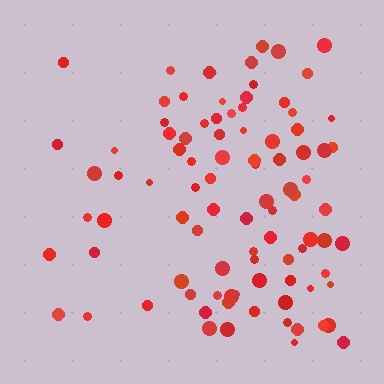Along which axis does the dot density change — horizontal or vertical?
Horizontal.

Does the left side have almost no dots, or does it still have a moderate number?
Still a moderate number, just noticeably fewer than the right.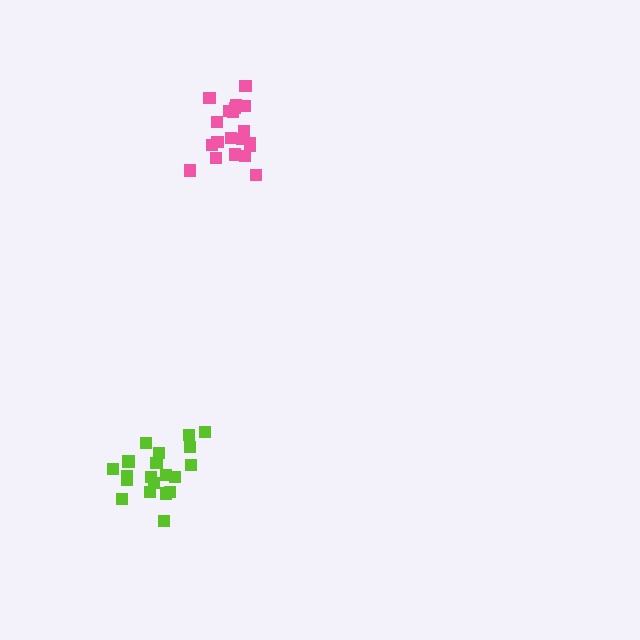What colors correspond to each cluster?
The clusters are colored: lime, pink.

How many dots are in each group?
Group 1: 20 dots, Group 2: 20 dots (40 total).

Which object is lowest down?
The lime cluster is bottommost.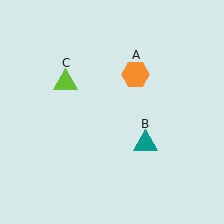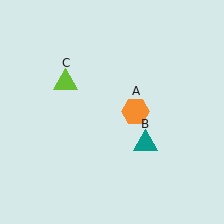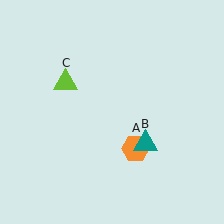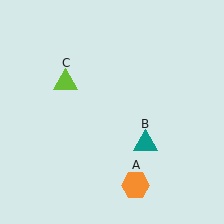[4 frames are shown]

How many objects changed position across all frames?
1 object changed position: orange hexagon (object A).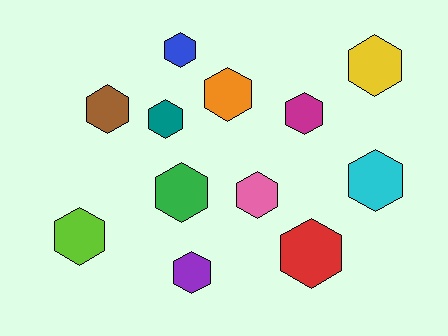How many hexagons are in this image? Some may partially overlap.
There are 12 hexagons.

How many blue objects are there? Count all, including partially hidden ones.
There is 1 blue object.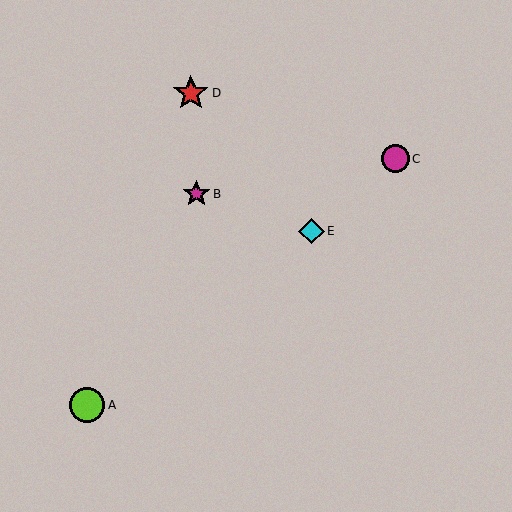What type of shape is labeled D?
Shape D is a red star.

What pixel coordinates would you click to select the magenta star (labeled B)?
Click at (196, 194) to select the magenta star B.